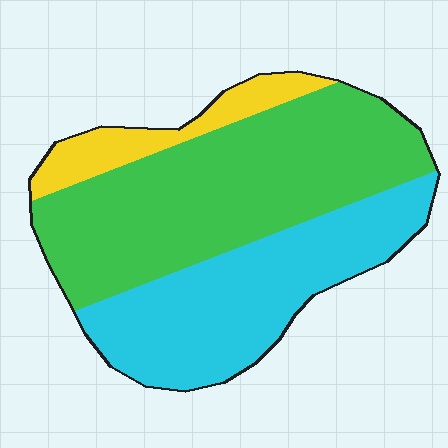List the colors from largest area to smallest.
From largest to smallest: green, cyan, yellow.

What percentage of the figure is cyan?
Cyan covers around 35% of the figure.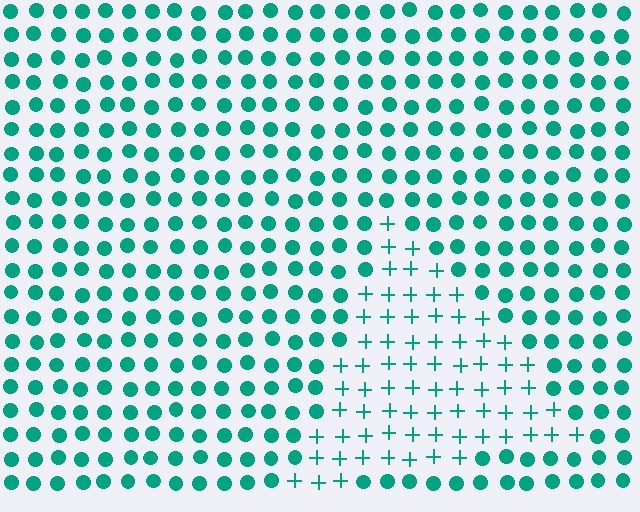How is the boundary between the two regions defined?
The boundary is defined by a change in element shape: plus signs inside vs. circles outside. All elements share the same color and spacing.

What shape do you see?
I see a triangle.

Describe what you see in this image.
The image is filled with small teal elements arranged in a uniform grid. A triangle-shaped region contains plus signs, while the surrounding area contains circles. The boundary is defined purely by the change in element shape.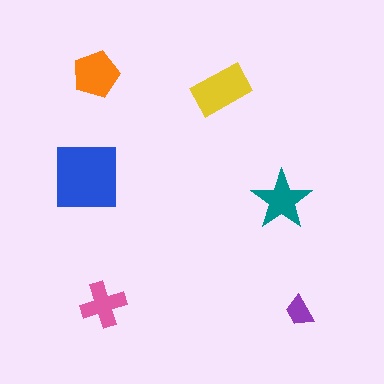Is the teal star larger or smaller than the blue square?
Smaller.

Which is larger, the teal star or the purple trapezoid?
The teal star.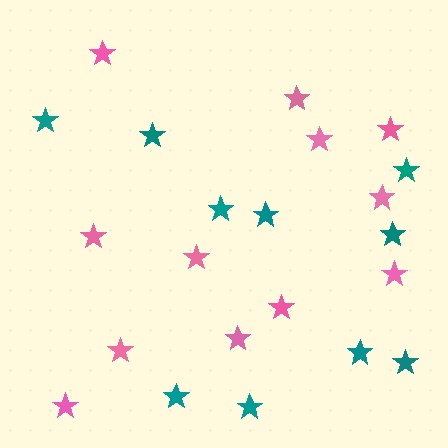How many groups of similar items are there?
There are 2 groups: one group of pink stars (12) and one group of teal stars (10).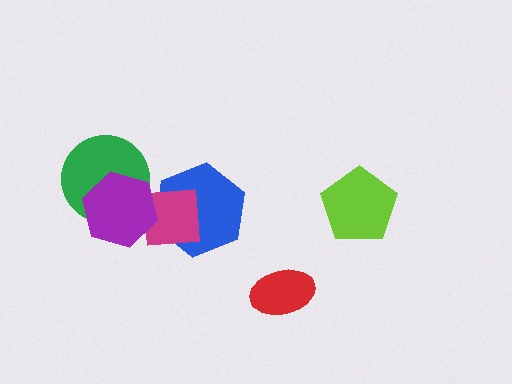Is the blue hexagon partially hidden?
Yes, it is partially covered by another shape.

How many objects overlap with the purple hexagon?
2 objects overlap with the purple hexagon.